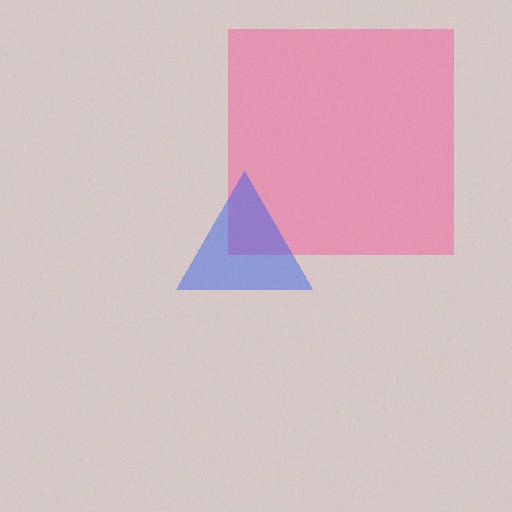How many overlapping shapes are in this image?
There are 2 overlapping shapes in the image.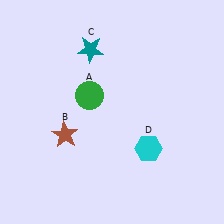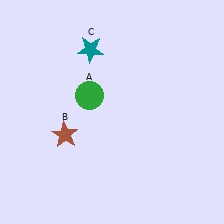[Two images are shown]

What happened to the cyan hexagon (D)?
The cyan hexagon (D) was removed in Image 2. It was in the bottom-right area of Image 1.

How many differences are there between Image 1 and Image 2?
There is 1 difference between the two images.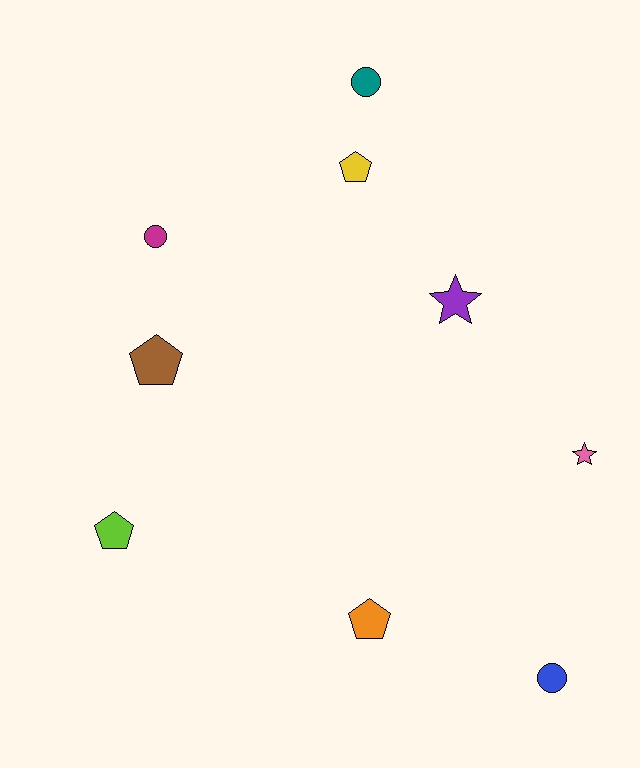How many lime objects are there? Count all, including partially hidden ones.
There is 1 lime object.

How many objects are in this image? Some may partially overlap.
There are 9 objects.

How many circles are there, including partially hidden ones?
There are 3 circles.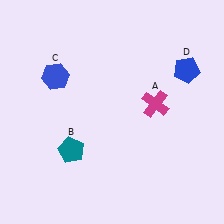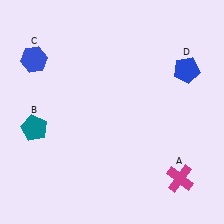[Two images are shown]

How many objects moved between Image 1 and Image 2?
3 objects moved between the two images.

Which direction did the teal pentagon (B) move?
The teal pentagon (B) moved left.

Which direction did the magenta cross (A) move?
The magenta cross (A) moved down.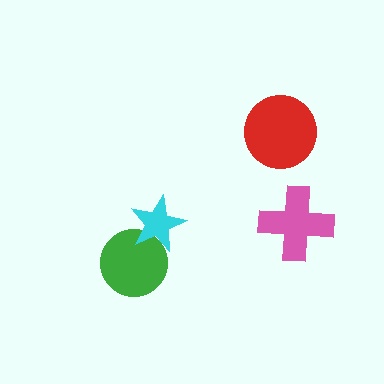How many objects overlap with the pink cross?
0 objects overlap with the pink cross.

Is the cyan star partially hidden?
No, no other shape covers it.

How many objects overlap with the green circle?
1 object overlaps with the green circle.